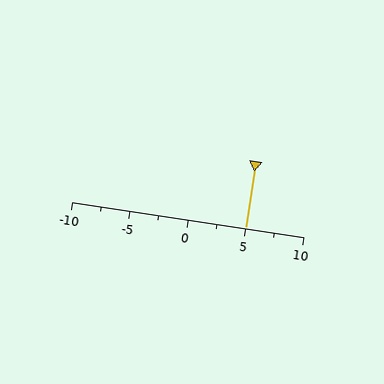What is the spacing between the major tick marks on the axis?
The major ticks are spaced 5 apart.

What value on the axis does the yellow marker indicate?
The marker indicates approximately 5.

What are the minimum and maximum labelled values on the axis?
The axis runs from -10 to 10.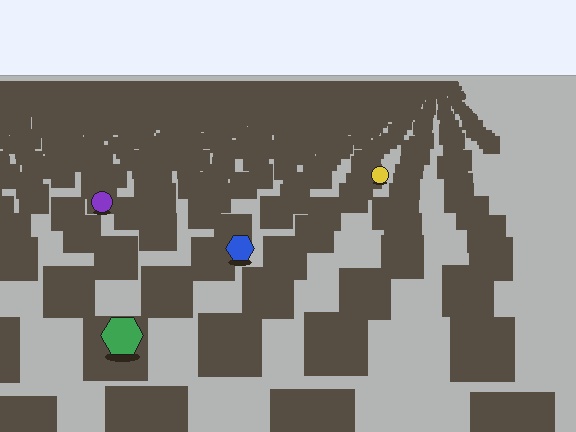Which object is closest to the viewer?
The green hexagon is closest. The texture marks near it are larger and more spread out.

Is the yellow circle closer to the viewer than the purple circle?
No. The purple circle is closer — you can tell from the texture gradient: the ground texture is coarser near it.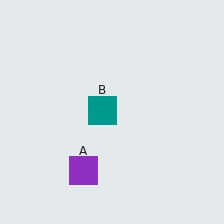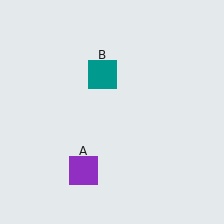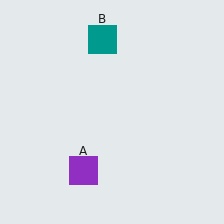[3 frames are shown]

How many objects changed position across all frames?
1 object changed position: teal square (object B).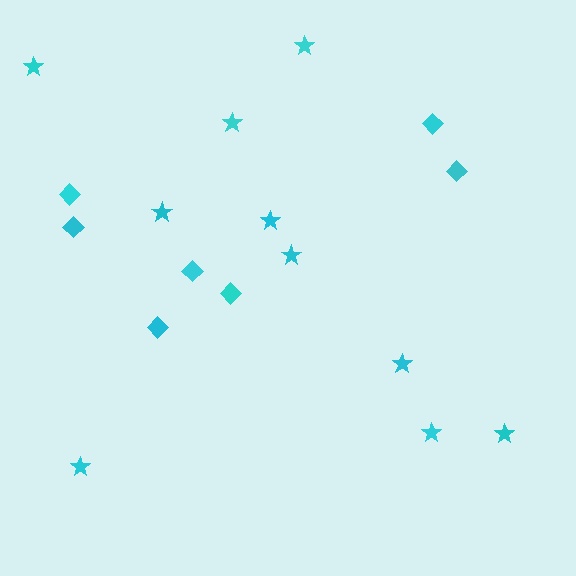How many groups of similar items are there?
There are 2 groups: one group of diamonds (7) and one group of stars (10).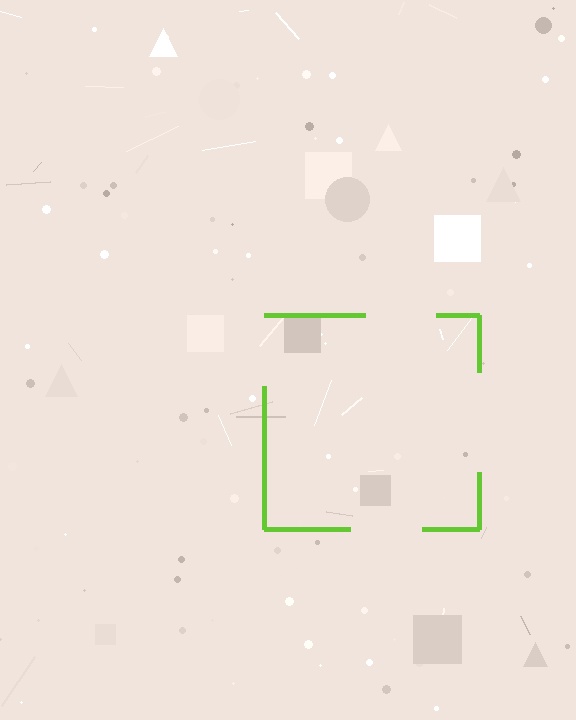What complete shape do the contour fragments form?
The contour fragments form a square.